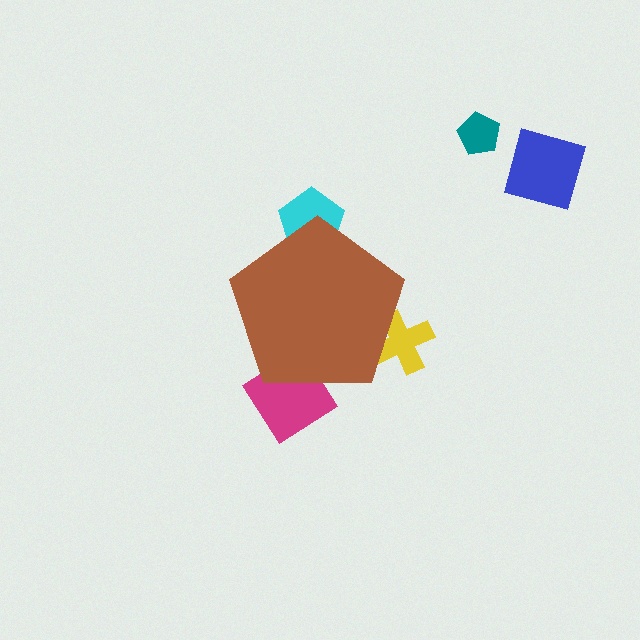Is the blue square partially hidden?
No, the blue square is fully visible.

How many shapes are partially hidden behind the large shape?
3 shapes are partially hidden.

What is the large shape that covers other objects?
A brown pentagon.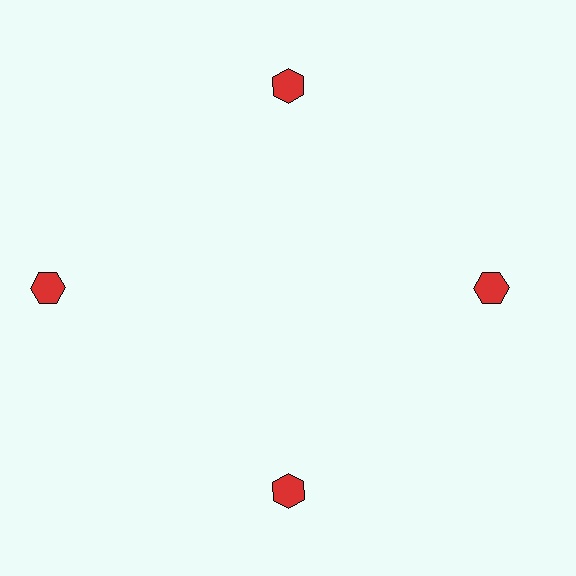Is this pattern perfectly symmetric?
No. The 4 red hexagons are arranged in a ring, but one element near the 9 o'clock position is pushed outward from the center, breaking the 4-fold rotational symmetry.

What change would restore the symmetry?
The symmetry would be restored by moving it inward, back onto the ring so that all 4 hexagons sit at equal angles and equal distance from the center.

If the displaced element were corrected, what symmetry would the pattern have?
It would have 4-fold rotational symmetry — the pattern would map onto itself every 90 degrees.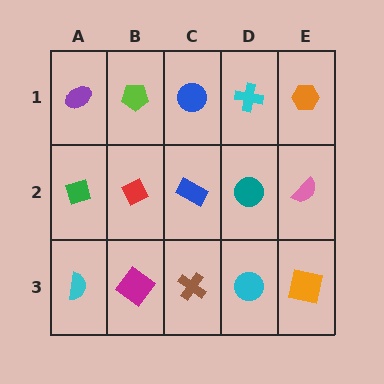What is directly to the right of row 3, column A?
A magenta diamond.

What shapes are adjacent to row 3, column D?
A teal circle (row 2, column D), a brown cross (row 3, column C), an orange square (row 3, column E).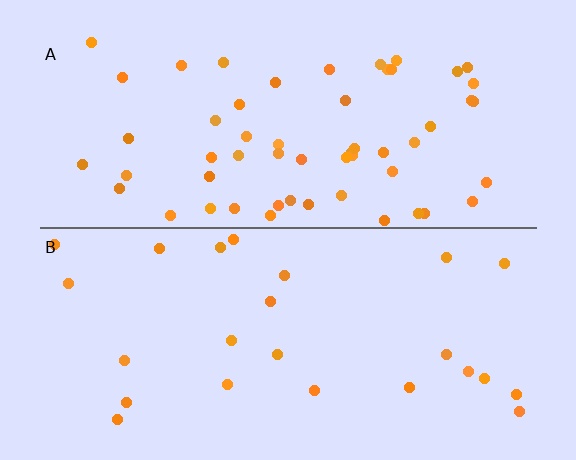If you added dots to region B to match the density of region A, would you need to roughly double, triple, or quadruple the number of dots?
Approximately double.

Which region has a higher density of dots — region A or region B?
A (the top).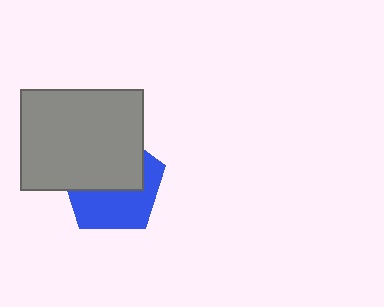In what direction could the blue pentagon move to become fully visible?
The blue pentagon could move down. That would shift it out from behind the gray rectangle entirely.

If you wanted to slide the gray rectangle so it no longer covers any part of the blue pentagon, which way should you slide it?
Slide it up — that is the most direct way to separate the two shapes.